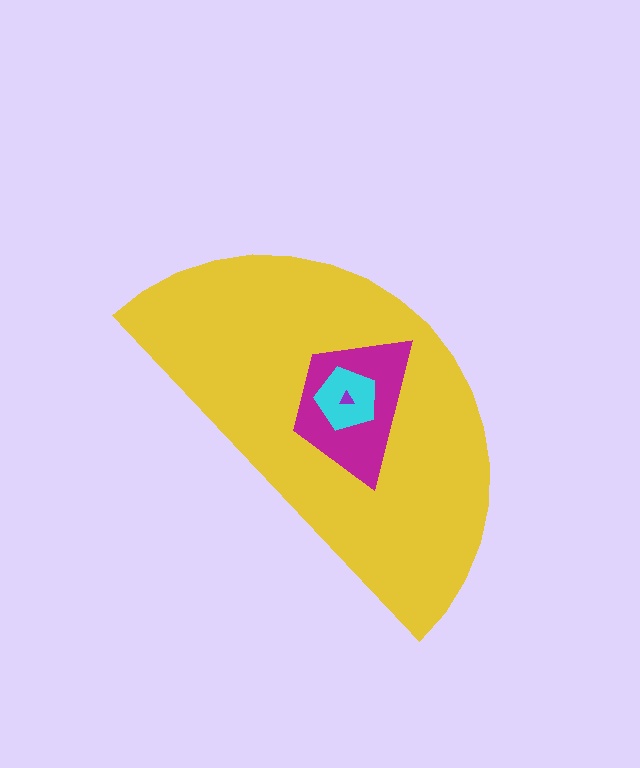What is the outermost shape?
The yellow semicircle.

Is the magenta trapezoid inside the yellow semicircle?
Yes.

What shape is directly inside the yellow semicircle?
The magenta trapezoid.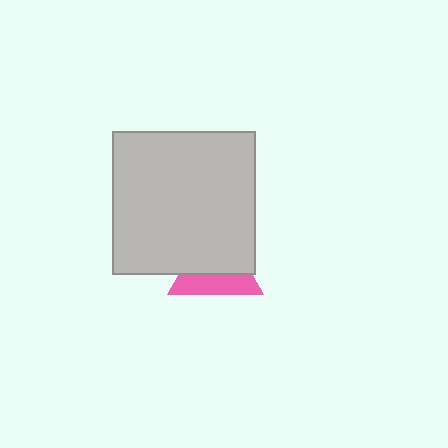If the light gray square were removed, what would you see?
You would see the complete pink triangle.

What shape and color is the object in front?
The object in front is a light gray square.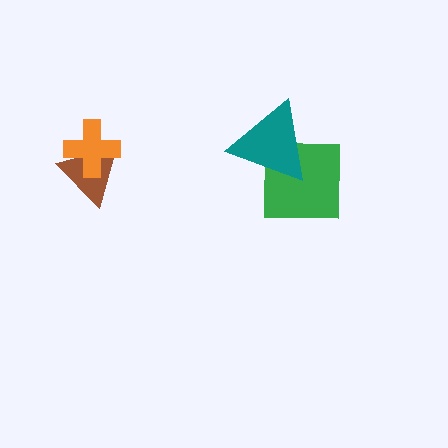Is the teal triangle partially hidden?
No, no other shape covers it.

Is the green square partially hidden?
Yes, it is partially covered by another shape.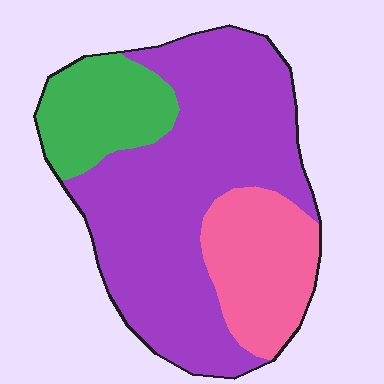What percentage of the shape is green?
Green takes up about one sixth (1/6) of the shape.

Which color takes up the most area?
Purple, at roughly 60%.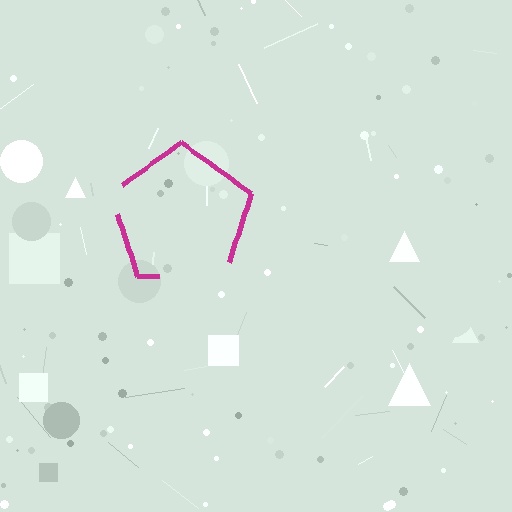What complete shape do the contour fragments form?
The contour fragments form a pentagon.